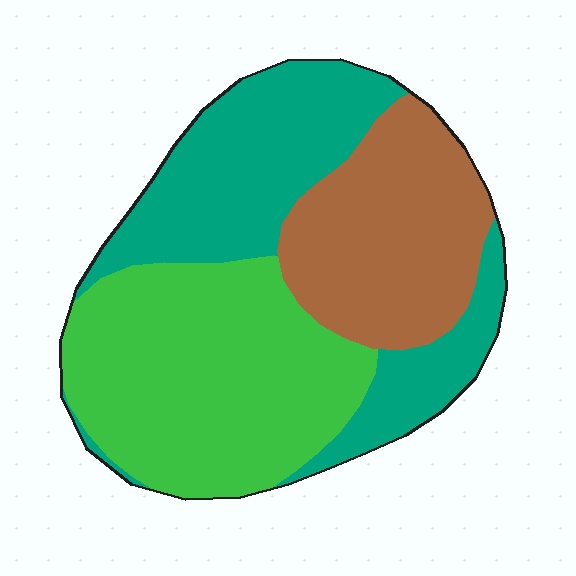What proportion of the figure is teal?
Teal covers 35% of the figure.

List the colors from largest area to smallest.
From largest to smallest: green, teal, brown.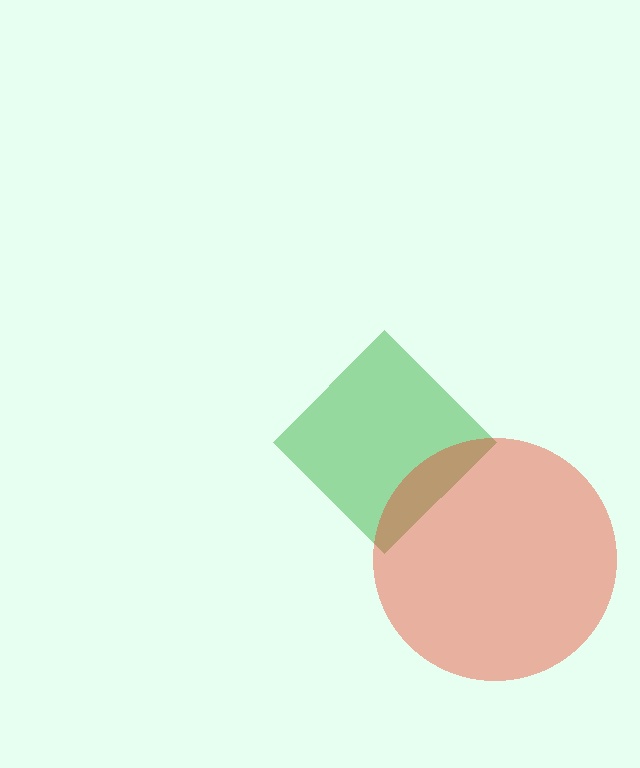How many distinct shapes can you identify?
There are 2 distinct shapes: a green diamond, a red circle.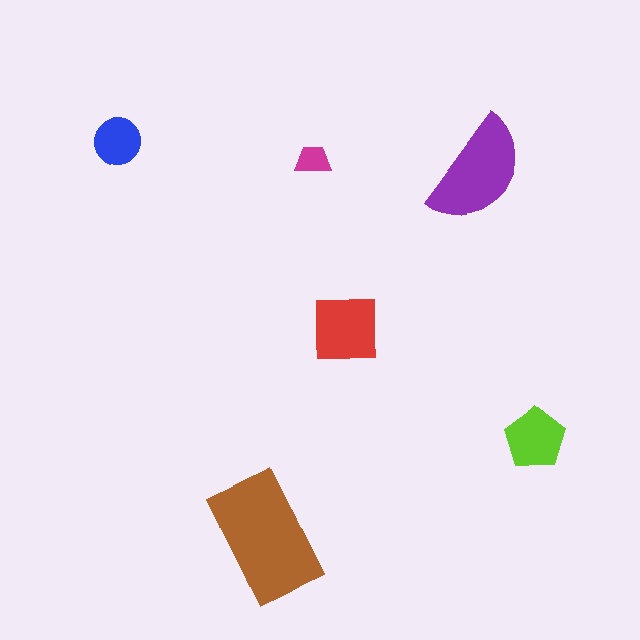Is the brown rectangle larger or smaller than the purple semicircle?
Larger.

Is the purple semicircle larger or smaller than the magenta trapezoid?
Larger.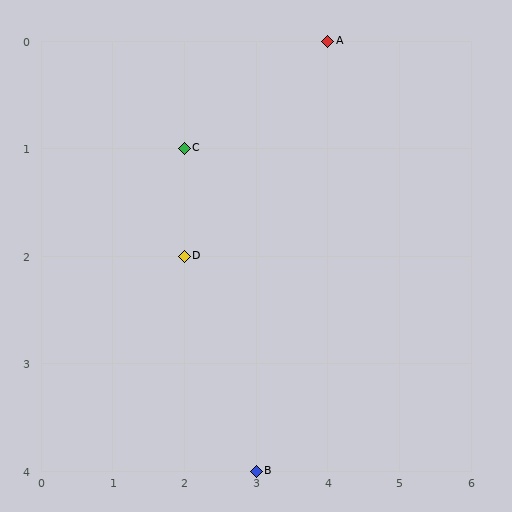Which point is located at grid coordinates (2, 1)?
Point C is at (2, 1).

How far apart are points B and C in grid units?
Points B and C are 1 column and 3 rows apart (about 3.2 grid units diagonally).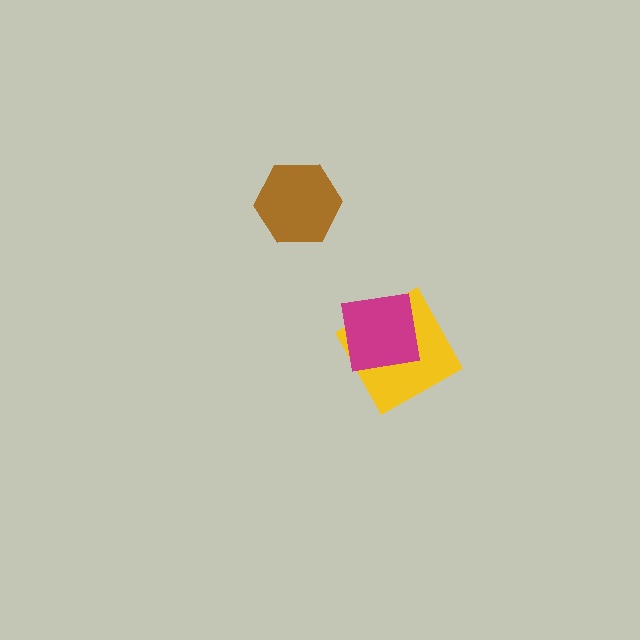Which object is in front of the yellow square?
The magenta square is in front of the yellow square.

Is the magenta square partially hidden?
No, no other shape covers it.